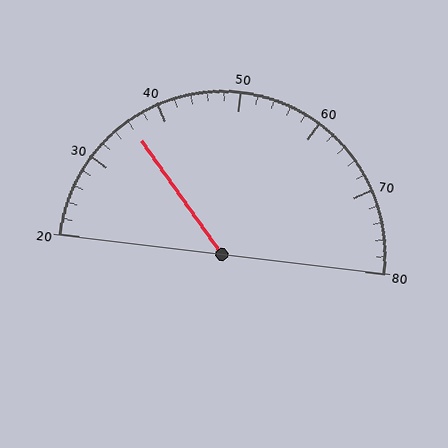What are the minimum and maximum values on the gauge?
The gauge ranges from 20 to 80.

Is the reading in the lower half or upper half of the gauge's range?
The reading is in the lower half of the range (20 to 80).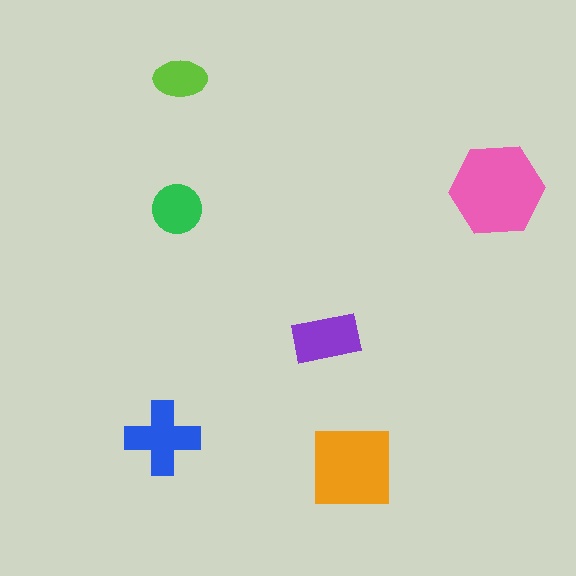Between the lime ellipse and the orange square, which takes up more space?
The orange square.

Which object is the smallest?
The lime ellipse.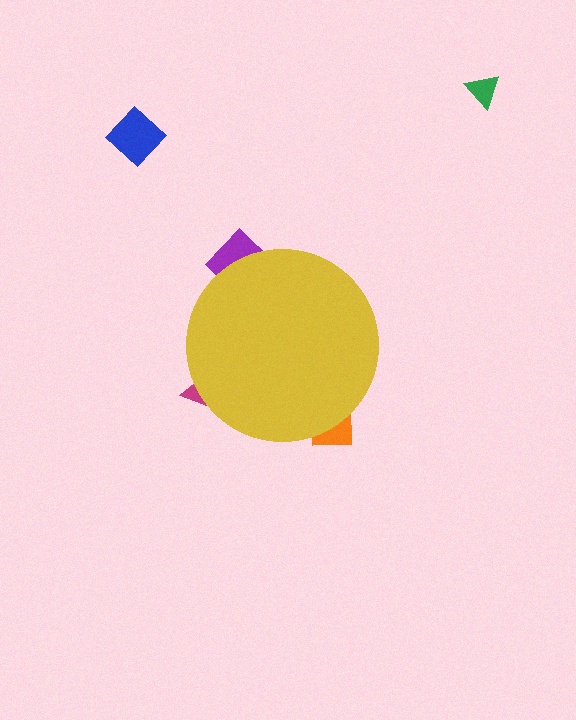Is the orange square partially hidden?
Yes, the orange square is partially hidden behind the yellow circle.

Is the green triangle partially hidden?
No, the green triangle is fully visible.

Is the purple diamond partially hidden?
Yes, the purple diamond is partially hidden behind the yellow circle.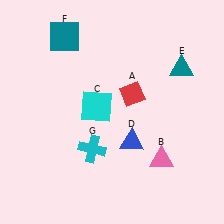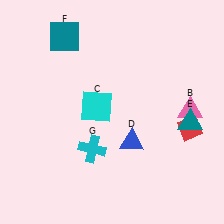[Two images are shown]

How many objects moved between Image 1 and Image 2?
3 objects moved between the two images.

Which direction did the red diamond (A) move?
The red diamond (A) moved right.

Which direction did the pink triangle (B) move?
The pink triangle (B) moved up.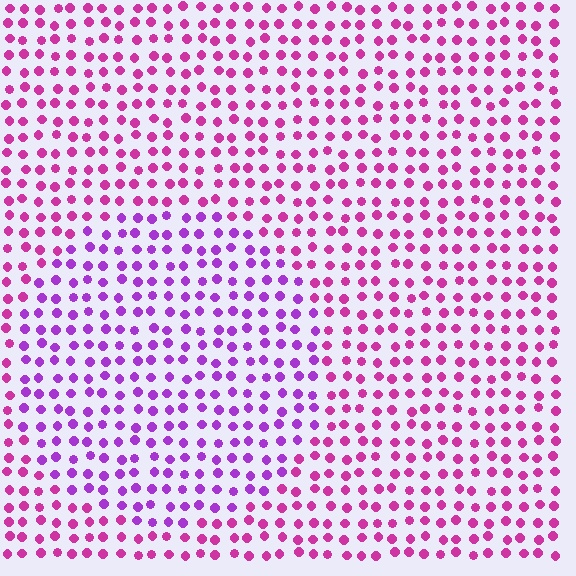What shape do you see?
I see a circle.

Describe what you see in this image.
The image is filled with small magenta elements in a uniform arrangement. A circle-shaped region is visible where the elements are tinted to a slightly different hue, forming a subtle color boundary.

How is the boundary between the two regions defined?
The boundary is defined purely by a slight shift in hue (about 33 degrees). Spacing, size, and orientation are identical on both sides.